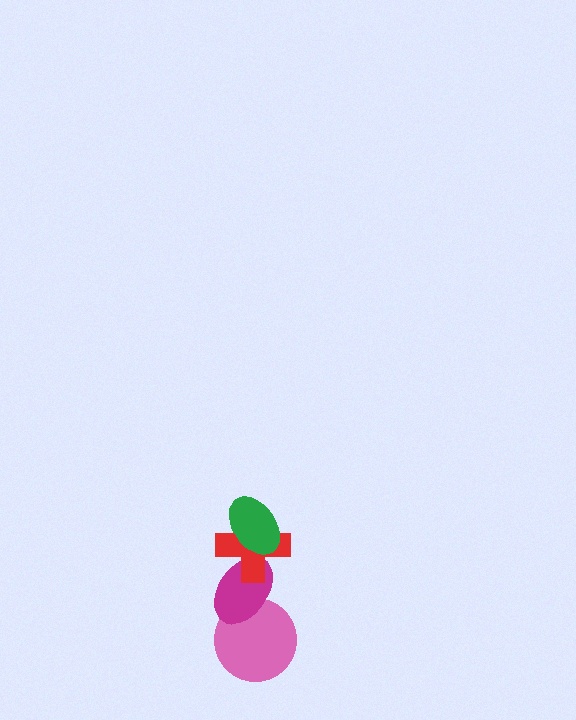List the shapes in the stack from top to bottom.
From top to bottom: the green ellipse, the red cross, the magenta ellipse, the pink circle.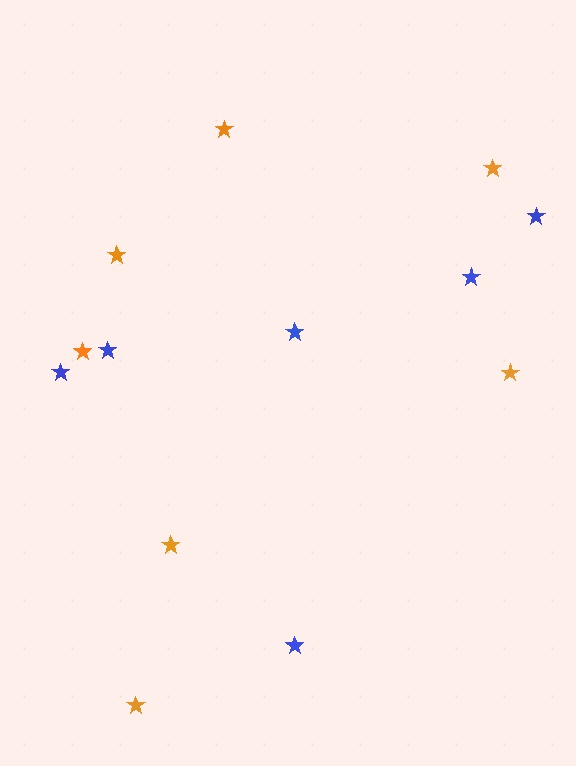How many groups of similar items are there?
There are 2 groups: one group of orange stars (7) and one group of blue stars (6).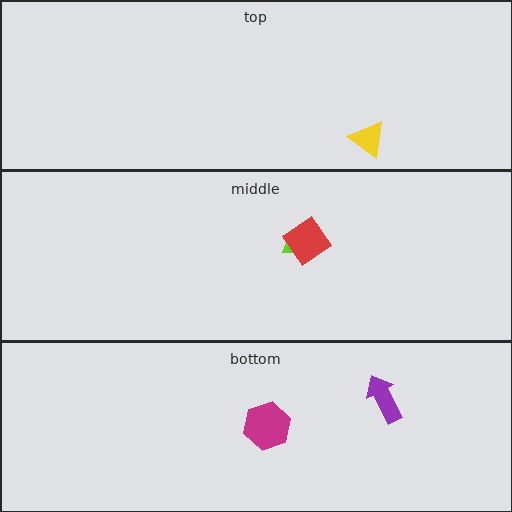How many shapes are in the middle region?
2.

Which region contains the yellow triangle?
The top region.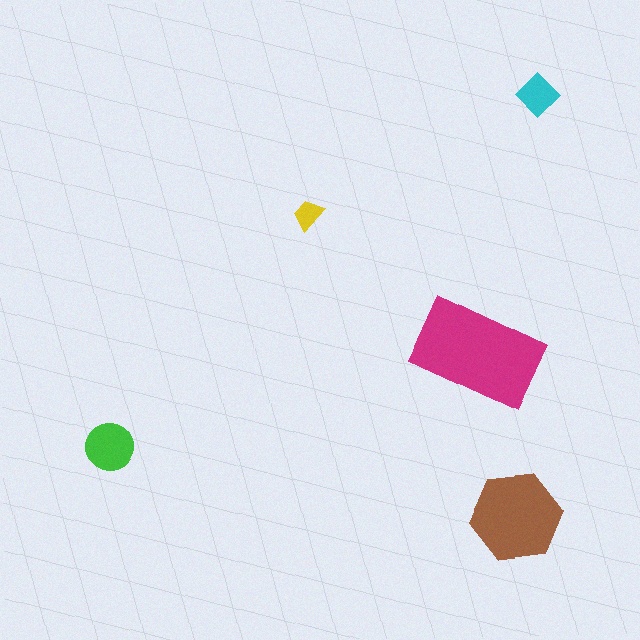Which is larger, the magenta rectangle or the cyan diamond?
The magenta rectangle.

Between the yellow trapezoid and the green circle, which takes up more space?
The green circle.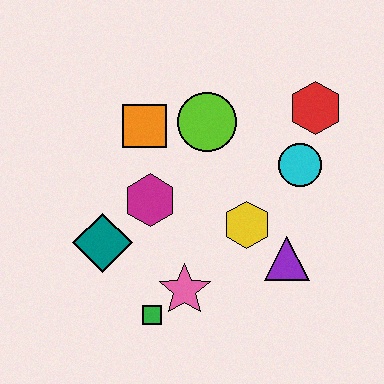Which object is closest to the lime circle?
The orange square is closest to the lime circle.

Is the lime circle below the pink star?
No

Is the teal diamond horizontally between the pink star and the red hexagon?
No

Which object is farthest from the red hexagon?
The green square is farthest from the red hexagon.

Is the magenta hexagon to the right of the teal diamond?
Yes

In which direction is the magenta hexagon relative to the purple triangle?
The magenta hexagon is to the left of the purple triangle.